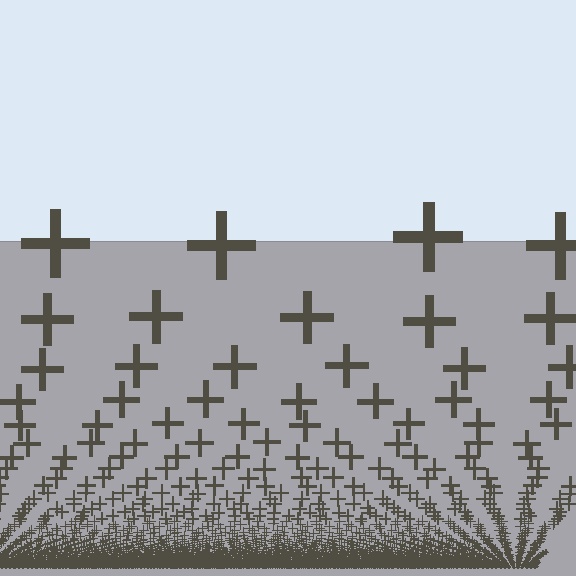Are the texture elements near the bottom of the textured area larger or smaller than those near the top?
Smaller. The gradient is inverted — elements near the bottom are smaller and denser.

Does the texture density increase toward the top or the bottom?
Density increases toward the bottom.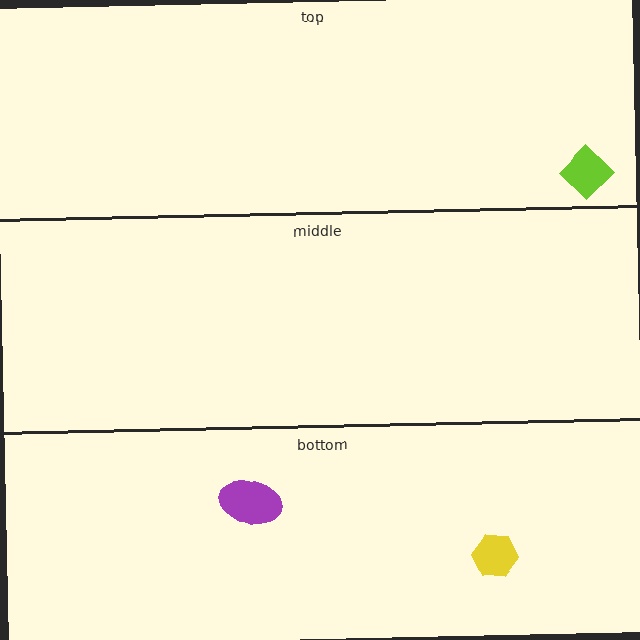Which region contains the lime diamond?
The top region.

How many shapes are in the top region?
1.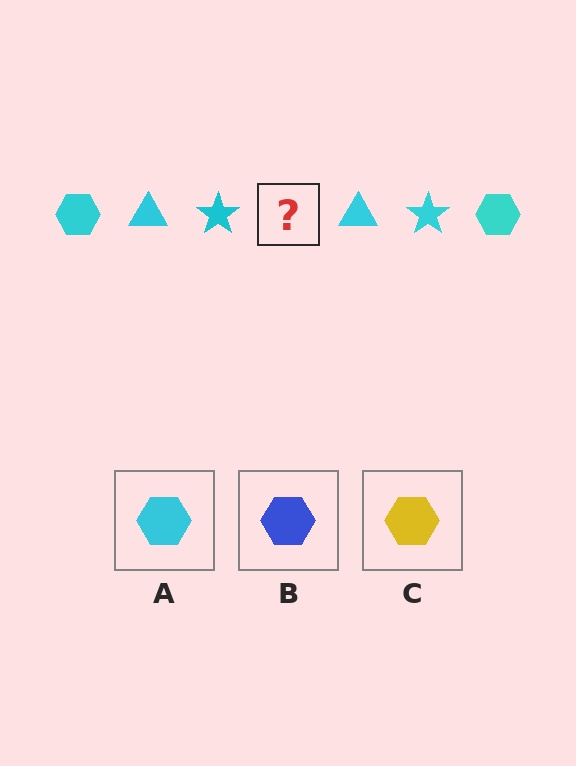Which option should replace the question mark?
Option A.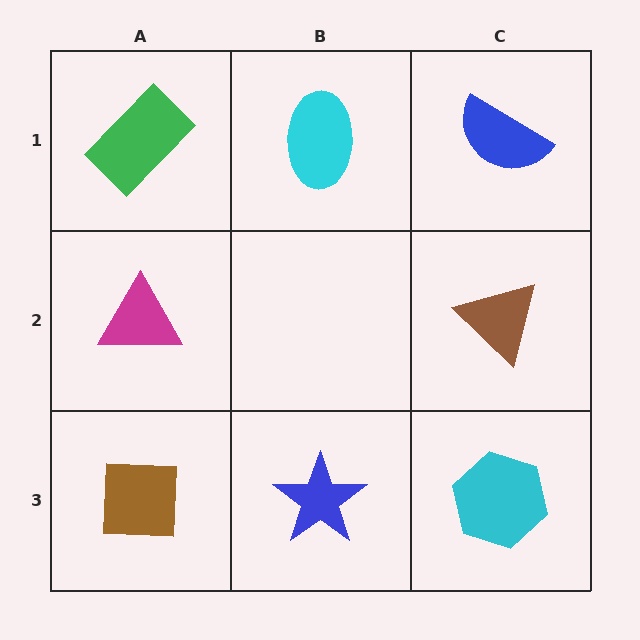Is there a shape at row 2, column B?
No, that cell is empty.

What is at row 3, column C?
A cyan hexagon.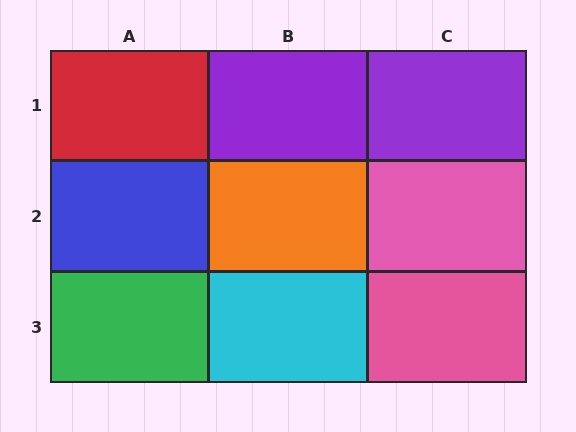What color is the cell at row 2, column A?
Blue.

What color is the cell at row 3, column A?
Green.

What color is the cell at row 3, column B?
Cyan.